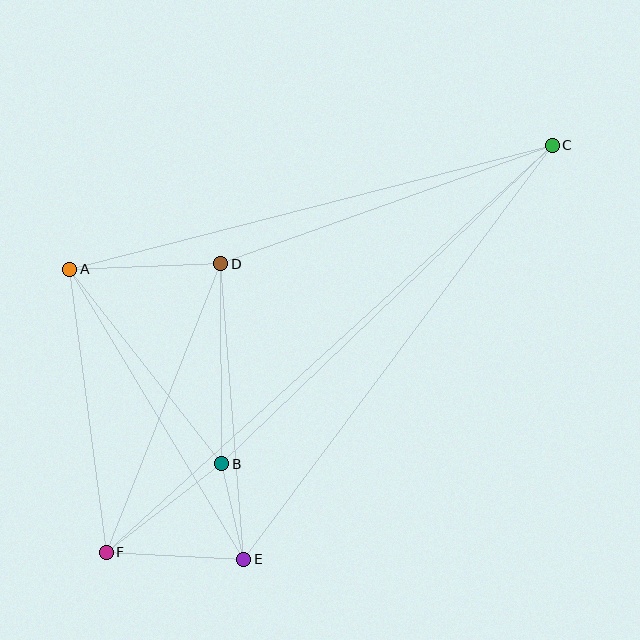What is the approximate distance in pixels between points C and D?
The distance between C and D is approximately 352 pixels.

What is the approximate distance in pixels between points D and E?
The distance between D and E is approximately 296 pixels.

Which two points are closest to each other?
Points B and E are closest to each other.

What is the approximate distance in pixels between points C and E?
The distance between C and E is approximately 516 pixels.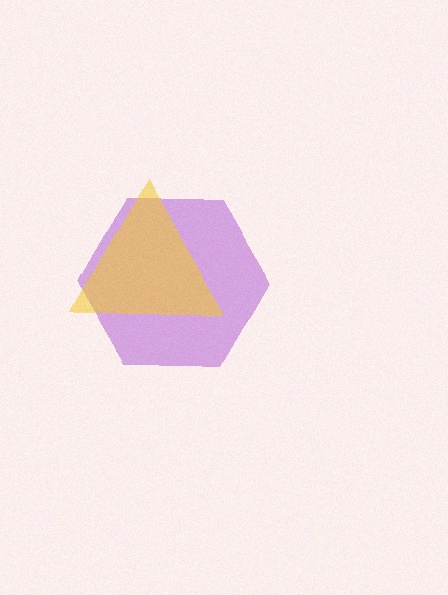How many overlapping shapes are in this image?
There are 2 overlapping shapes in the image.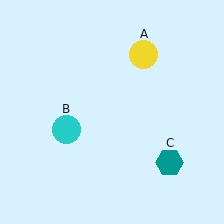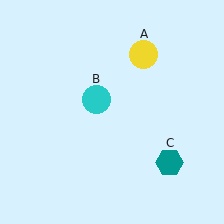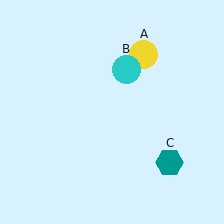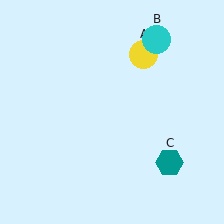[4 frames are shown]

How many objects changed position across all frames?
1 object changed position: cyan circle (object B).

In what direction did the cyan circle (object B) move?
The cyan circle (object B) moved up and to the right.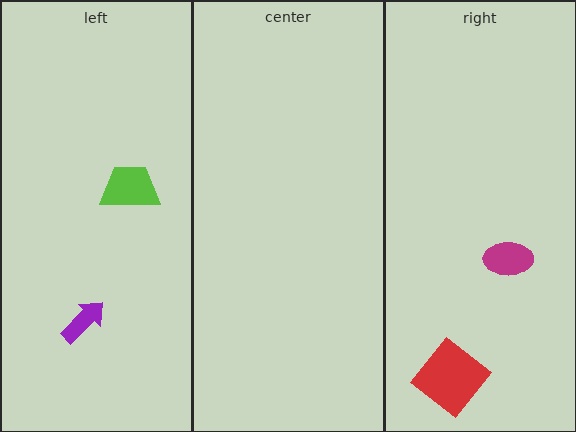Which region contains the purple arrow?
The left region.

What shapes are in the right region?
The magenta ellipse, the red diamond.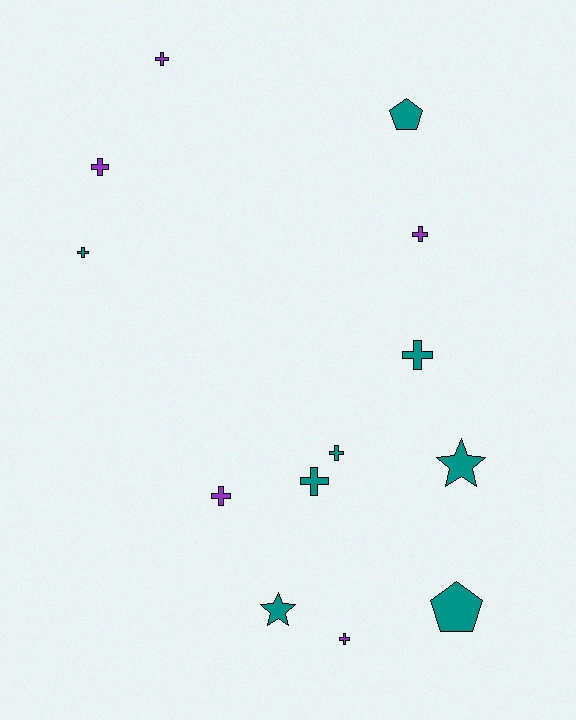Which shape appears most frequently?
Cross, with 9 objects.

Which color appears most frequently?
Teal, with 8 objects.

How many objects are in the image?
There are 13 objects.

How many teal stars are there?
There are 2 teal stars.